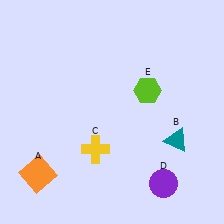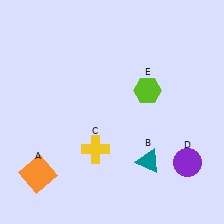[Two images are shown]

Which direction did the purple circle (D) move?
The purple circle (D) moved right.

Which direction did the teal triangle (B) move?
The teal triangle (B) moved left.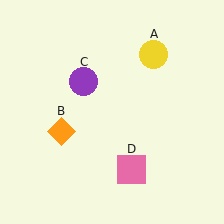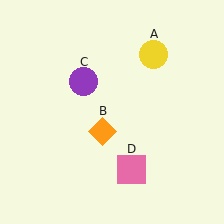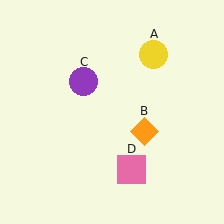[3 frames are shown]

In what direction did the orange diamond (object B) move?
The orange diamond (object B) moved right.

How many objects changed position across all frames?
1 object changed position: orange diamond (object B).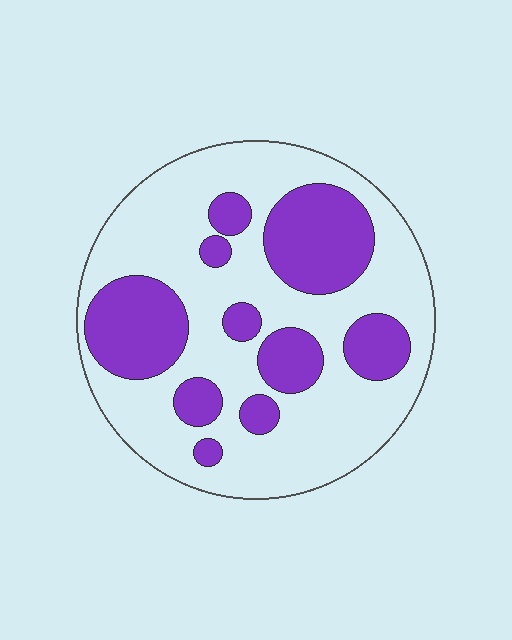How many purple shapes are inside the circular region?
10.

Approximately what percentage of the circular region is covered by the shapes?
Approximately 35%.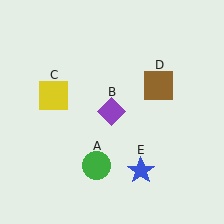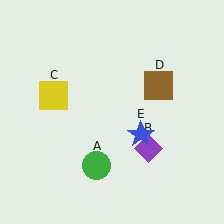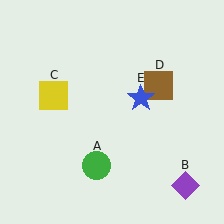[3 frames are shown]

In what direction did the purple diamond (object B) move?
The purple diamond (object B) moved down and to the right.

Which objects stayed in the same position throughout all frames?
Green circle (object A) and yellow square (object C) and brown square (object D) remained stationary.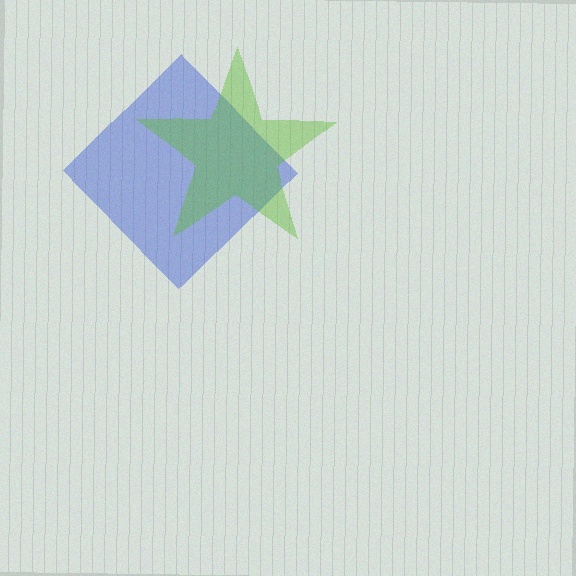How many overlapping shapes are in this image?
There are 2 overlapping shapes in the image.